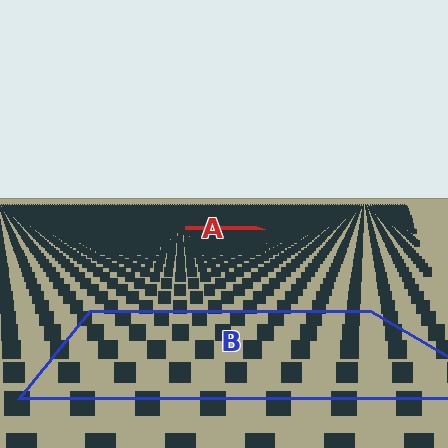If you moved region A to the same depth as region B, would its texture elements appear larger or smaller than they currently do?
They would appear larger. At a closer depth, the same texture elements are projected at a bigger on-screen size.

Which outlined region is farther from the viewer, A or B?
Region A is farther from the viewer — the texture elements inside it appear smaller and more densely packed.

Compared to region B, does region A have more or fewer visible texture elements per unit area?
Region A has more texture elements per unit area — they are packed more densely because it is farther away.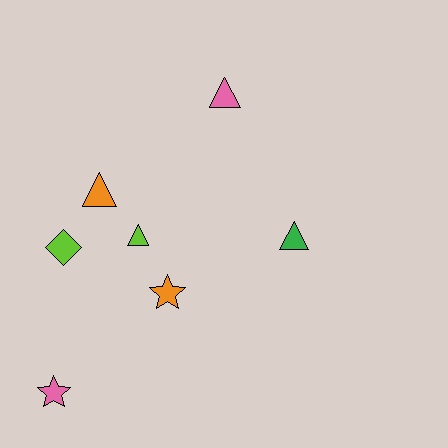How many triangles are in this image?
There are 4 triangles.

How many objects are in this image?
There are 7 objects.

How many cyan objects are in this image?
There are no cyan objects.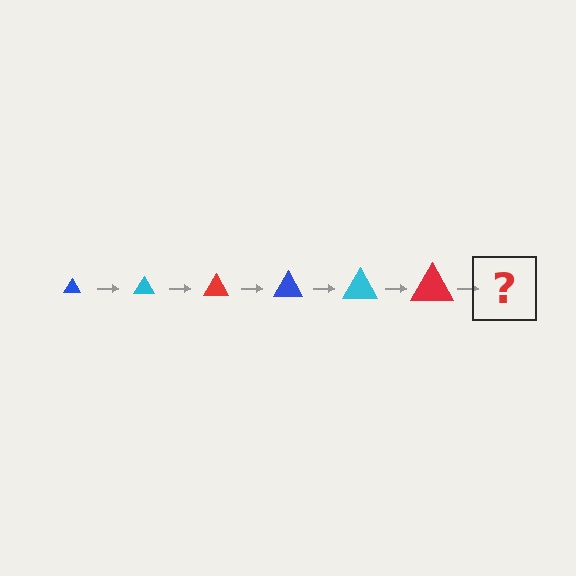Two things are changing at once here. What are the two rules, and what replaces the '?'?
The two rules are that the triangle grows larger each step and the color cycles through blue, cyan, and red. The '?' should be a blue triangle, larger than the previous one.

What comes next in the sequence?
The next element should be a blue triangle, larger than the previous one.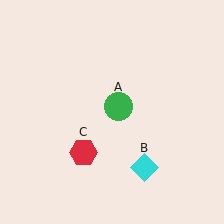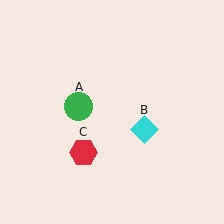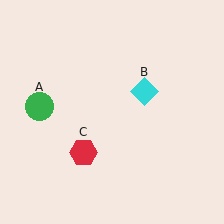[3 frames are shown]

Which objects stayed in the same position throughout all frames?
Red hexagon (object C) remained stationary.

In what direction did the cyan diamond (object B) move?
The cyan diamond (object B) moved up.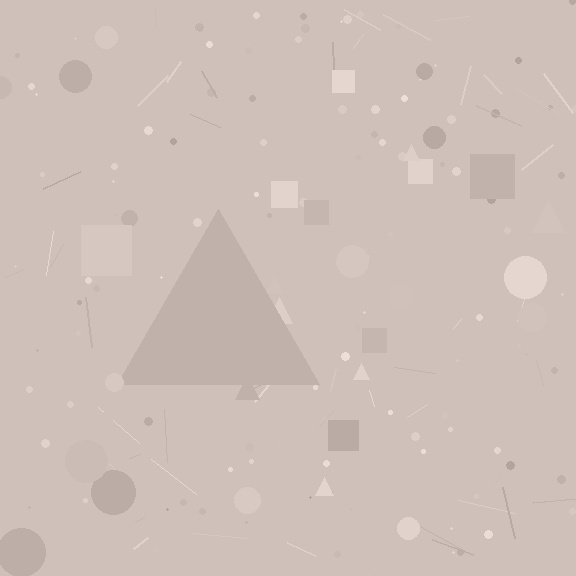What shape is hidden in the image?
A triangle is hidden in the image.